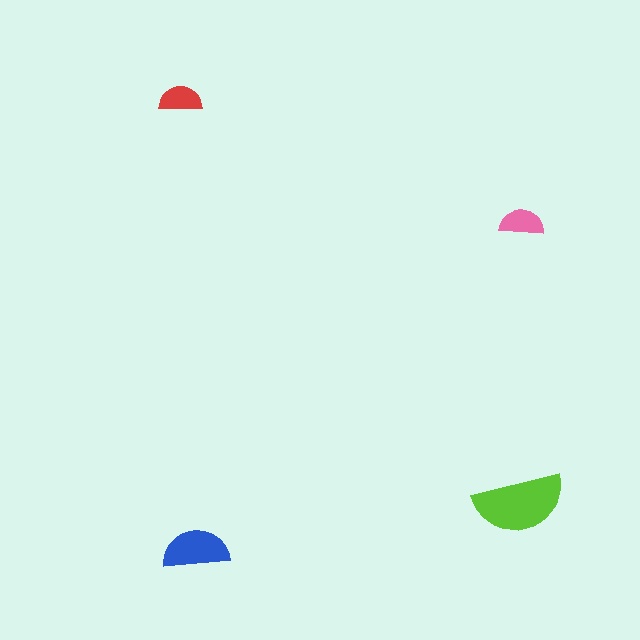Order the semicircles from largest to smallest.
the lime one, the blue one, the pink one, the red one.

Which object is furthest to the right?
The pink semicircle is rightmost.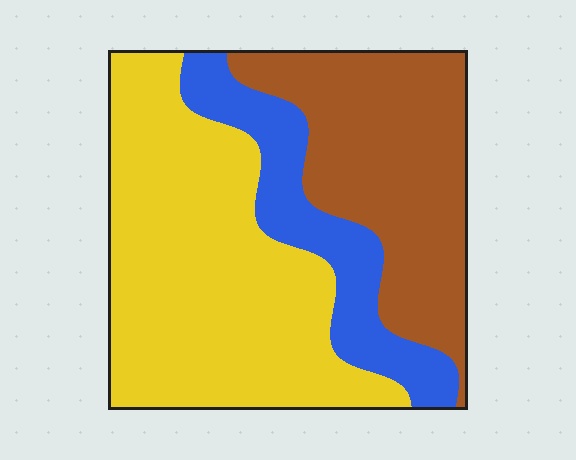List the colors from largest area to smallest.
From largest to smallest: yellow, brown, blue.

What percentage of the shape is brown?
Brown covers 33% of the shape.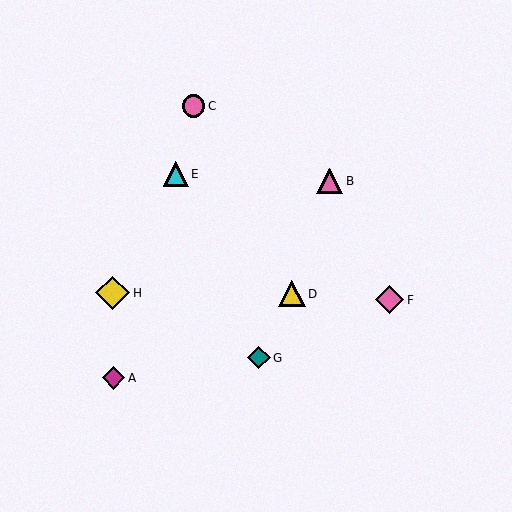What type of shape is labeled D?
Shape D is a yellow triangle.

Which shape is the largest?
The yellow diamond (labeled H) is the largest.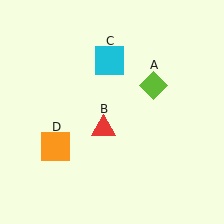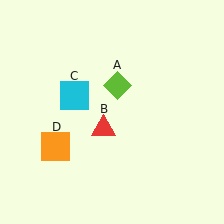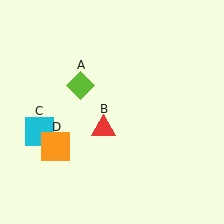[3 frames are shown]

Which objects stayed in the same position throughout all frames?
Red triangle (object B) and orange square (object D) remained stationary.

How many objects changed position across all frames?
2 objects changed position: lime diamond (object A), cyan square (object C).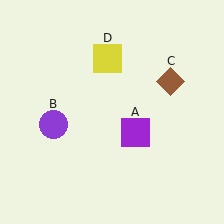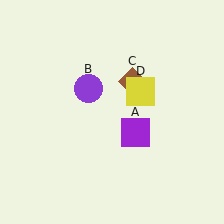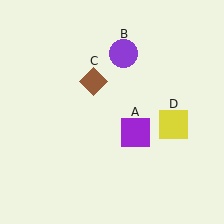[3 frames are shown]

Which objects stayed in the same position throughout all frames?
Purple square (object A) remained stationary.